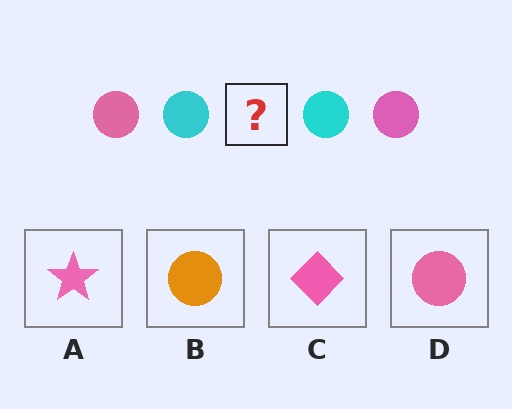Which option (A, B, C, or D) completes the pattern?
D.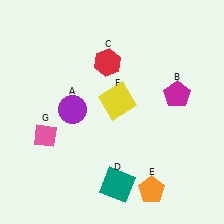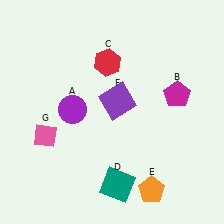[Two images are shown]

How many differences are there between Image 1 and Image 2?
There is 1 difference between the two images.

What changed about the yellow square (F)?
In Image 1, F is yellow. In Image 2, it changed to purple.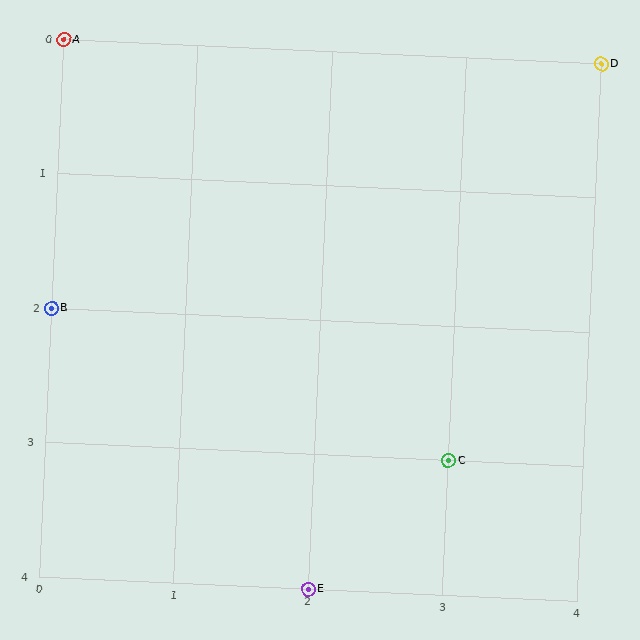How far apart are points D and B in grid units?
Points D and B are 4 columns and 2 rows apart (about 4.5 grid units diagonally).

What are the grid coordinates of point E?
Point E is at grid coordinates (2, 4).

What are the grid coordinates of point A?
Point A is at grid coordinates (0, 0).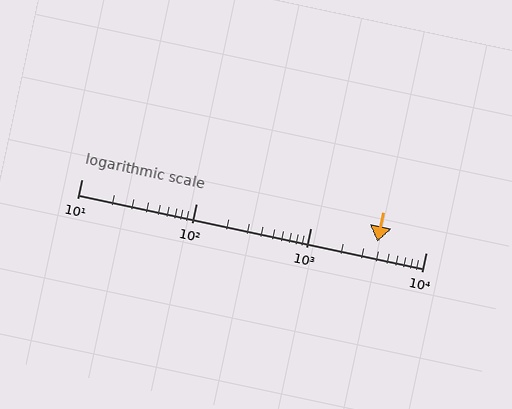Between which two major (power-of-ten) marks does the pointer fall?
The pointer is between 1000 and 10000.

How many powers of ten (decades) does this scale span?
The scale spans 3 decades, from 10 to 10000.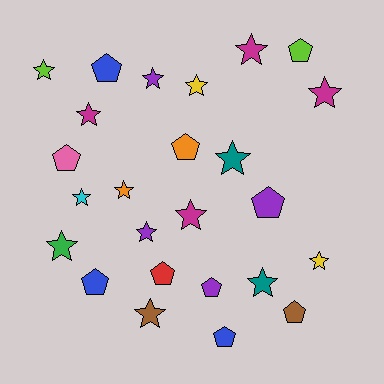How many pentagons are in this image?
There are 10 pentagons.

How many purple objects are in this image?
There are 4 purple objects.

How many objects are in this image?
There are 25 objects.